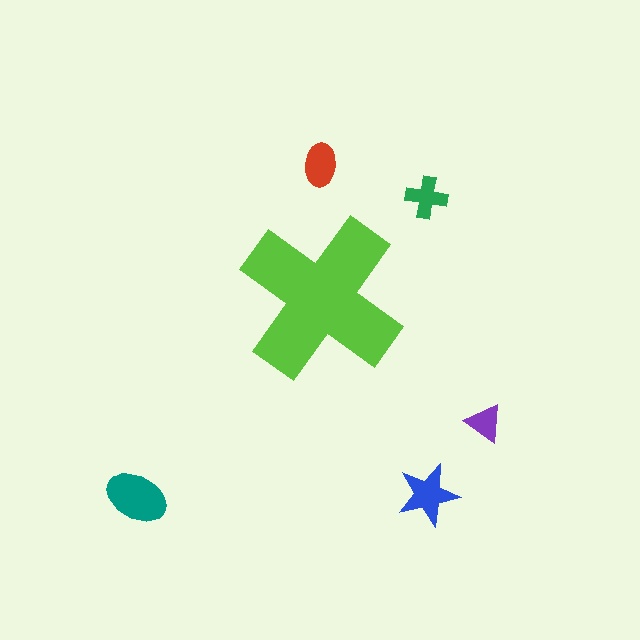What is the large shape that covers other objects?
A lime cross.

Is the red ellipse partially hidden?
No, the red ellipse is fully visible.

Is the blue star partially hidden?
No, the blue star is fully visible.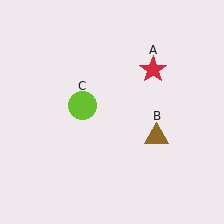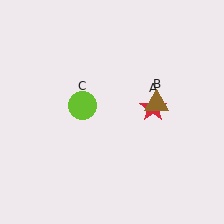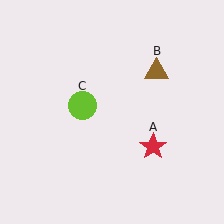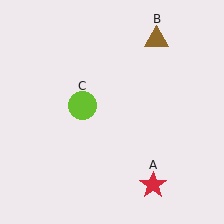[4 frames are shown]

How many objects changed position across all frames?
2 objects changed position: red star (object A), brown triangle (object B).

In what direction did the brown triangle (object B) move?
The brown triangle (object B) moved up.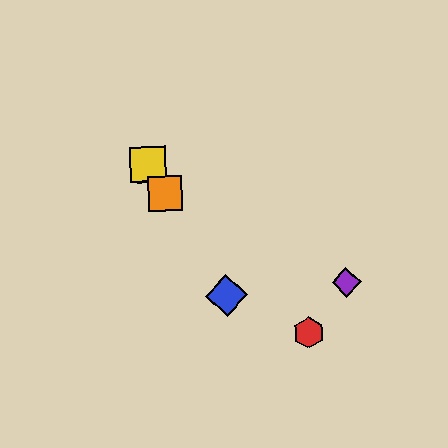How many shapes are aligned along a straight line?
4 shapes (the blue diamond, the green square, the yellow square, the orange square) are aligned along a straight line.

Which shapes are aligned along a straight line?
The blue diamond, the green square, the yellow square, the orange square are aligned along a straight line.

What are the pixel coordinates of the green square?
The green square is at (151, 169).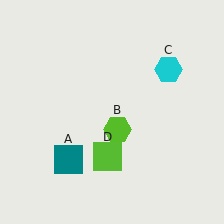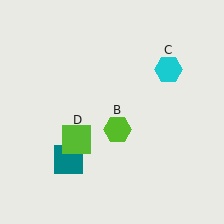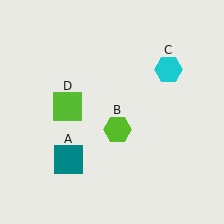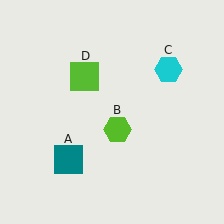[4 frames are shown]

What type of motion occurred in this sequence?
The lime square (object D) rotated clockwise around the center of the scene.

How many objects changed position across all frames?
1 object changed position: lime square (object D).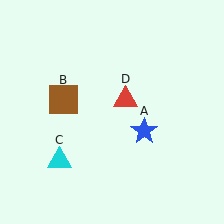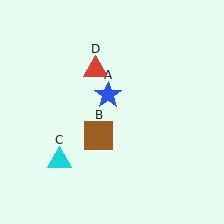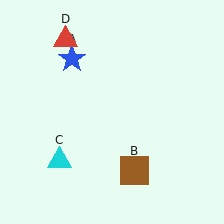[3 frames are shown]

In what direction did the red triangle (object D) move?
The red triangle (object D) moved up and to the left.